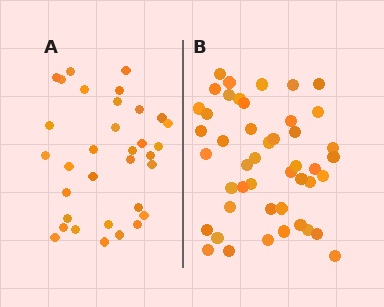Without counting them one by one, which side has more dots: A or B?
Region B (the right region) has more dots.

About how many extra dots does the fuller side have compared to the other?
Region B has approximately 15 more dots than region A.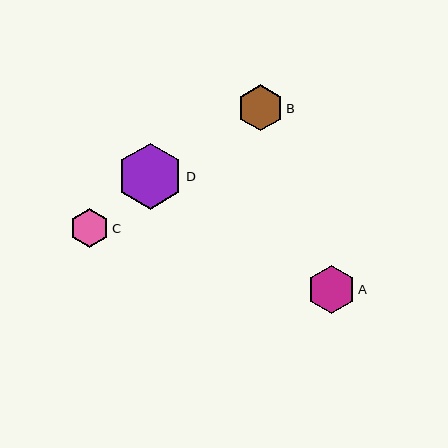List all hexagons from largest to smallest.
From largest to smallest: D, A, B, C.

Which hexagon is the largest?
Hexagon D is the largest with a size of approximately 66 pixels.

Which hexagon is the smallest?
Hexagon C is the smallest with a size of approximately 39 pixels.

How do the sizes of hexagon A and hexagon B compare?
Hexagon A and hexagon B are approximately the same size.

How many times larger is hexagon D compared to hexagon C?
Hexagon D is approximately 1.7 times the size of hexagon C.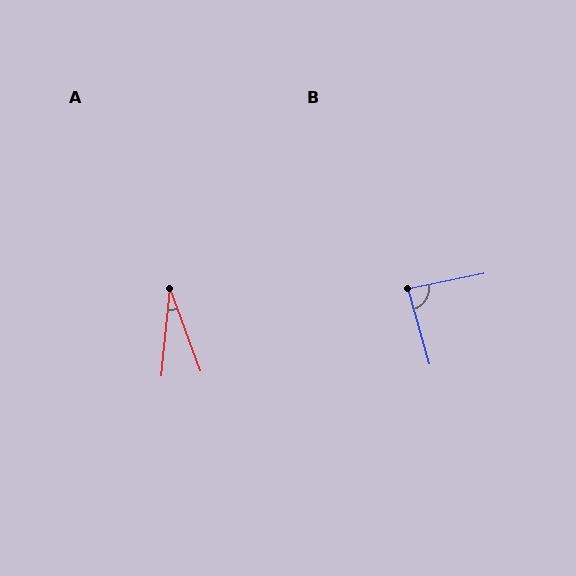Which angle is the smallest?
A, at approximately 25 degrees.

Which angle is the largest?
B, at approximately 86 degrees.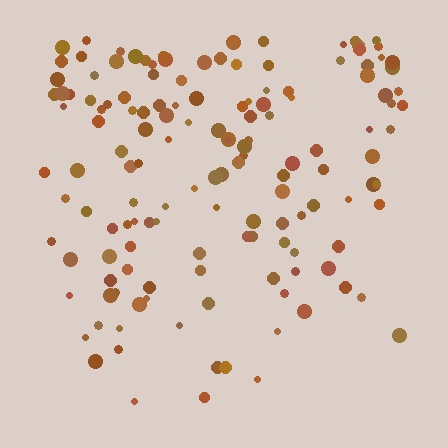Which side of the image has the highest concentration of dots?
The top.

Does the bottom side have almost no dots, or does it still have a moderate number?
Still a moderate number, just noticeably fewer than the top.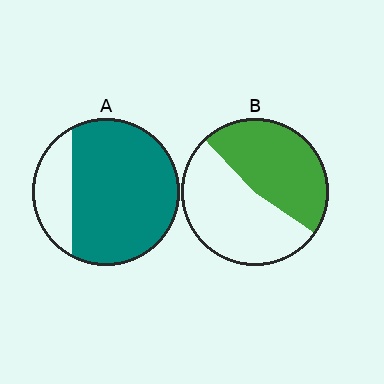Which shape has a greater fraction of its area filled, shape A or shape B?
Shape A.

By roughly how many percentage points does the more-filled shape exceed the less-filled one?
By roughly 30 percentage points (A over B).